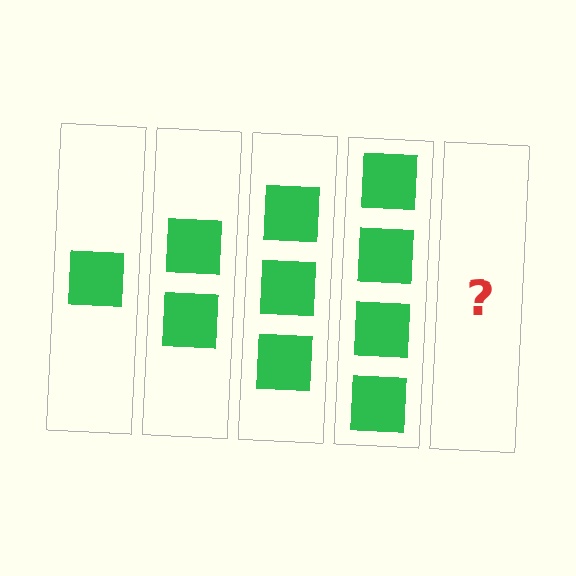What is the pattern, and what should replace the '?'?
The pattern is that each step adds one more square. The '?' should be 5 squares.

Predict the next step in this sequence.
The next step is 5 squares.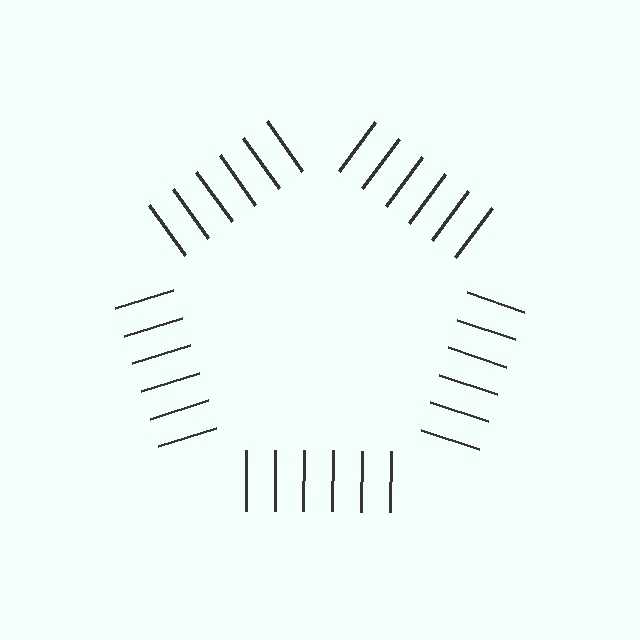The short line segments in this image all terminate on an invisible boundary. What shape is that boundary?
An illusory pentagon — the line segments terminate on its edges but no continuous stroke is drawn.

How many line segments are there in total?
30 — 6 along each of the 5 edges.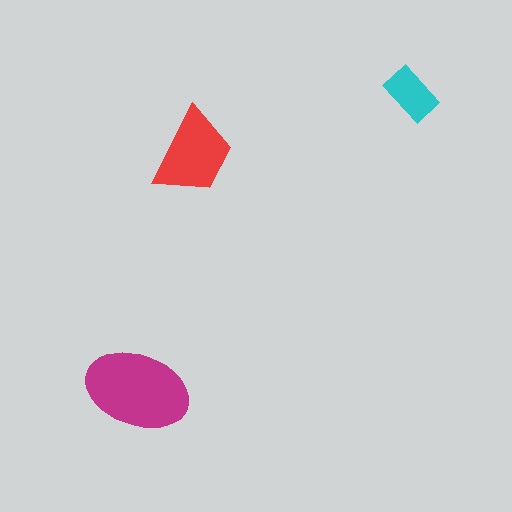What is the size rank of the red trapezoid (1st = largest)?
2nd.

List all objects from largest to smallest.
The magenta ellipse, the red trapezoid, the cyan rectangle.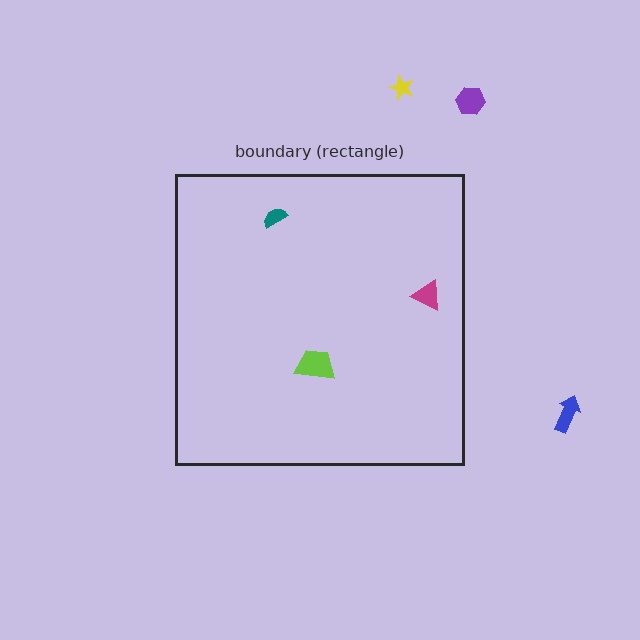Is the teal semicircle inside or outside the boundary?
Inside.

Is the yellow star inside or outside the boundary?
Outside.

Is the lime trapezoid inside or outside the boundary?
Inside.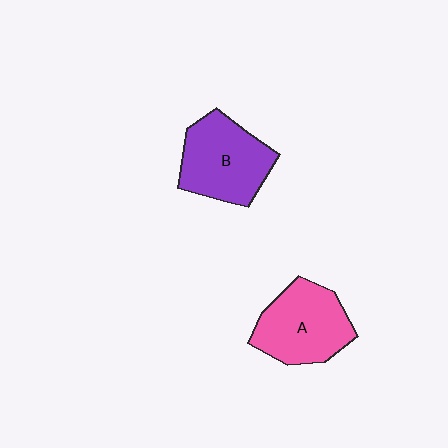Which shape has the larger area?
Shape B (purple).